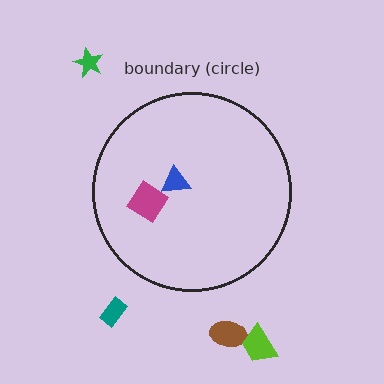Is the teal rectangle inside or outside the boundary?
Outside.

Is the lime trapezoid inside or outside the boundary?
Outside.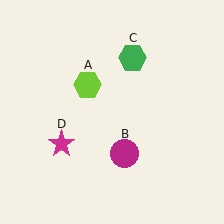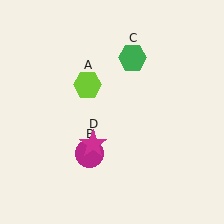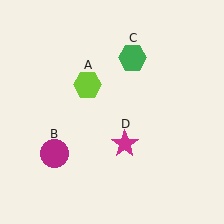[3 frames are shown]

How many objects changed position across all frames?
2 objects changed position: magenta circle (object B), magenta star (object D).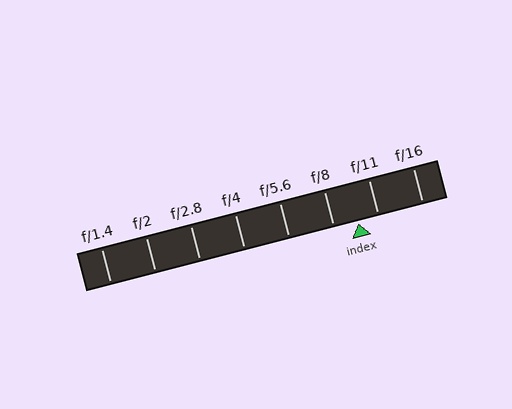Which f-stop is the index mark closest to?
The index mark is closest to f/11.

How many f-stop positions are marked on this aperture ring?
There are 8 f-stop positions marked.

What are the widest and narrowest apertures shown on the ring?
The widest aperture shown is f/1.4 and the narrowest is f/16.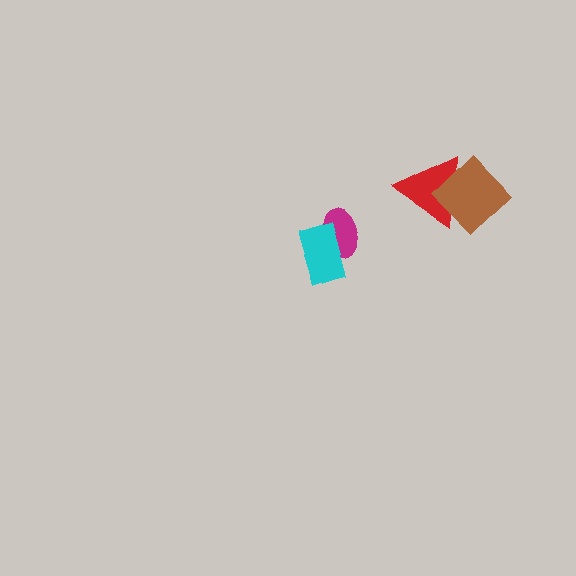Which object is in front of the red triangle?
The brown diamond is in front of the red triangle.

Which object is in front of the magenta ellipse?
The cyan rectangle is in front of the magenta ellipse.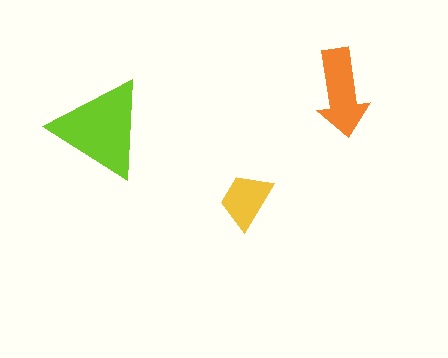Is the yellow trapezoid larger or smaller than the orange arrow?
Smaller.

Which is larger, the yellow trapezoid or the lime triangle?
The lime triangle.